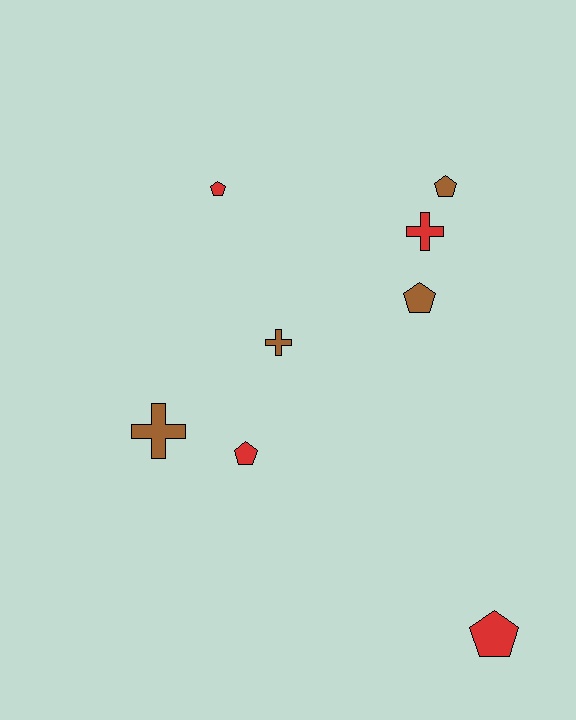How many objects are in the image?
There are 8 objects.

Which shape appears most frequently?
Pentagon, with 5 objects.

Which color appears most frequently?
Red, with 4 objects.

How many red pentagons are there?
There are 3 red pentagons.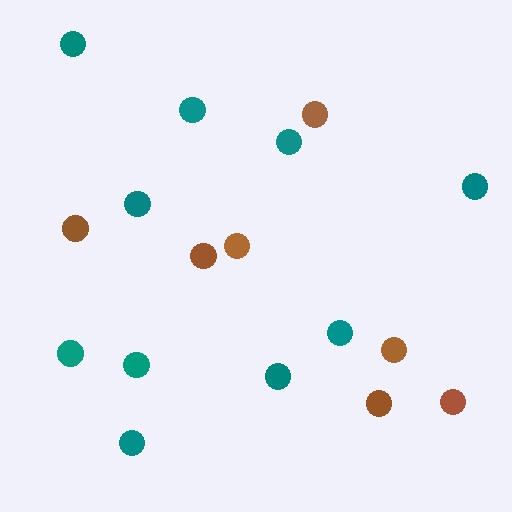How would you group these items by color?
There are 2 groups: one group of teal circles (10) and one group of brown circles (7).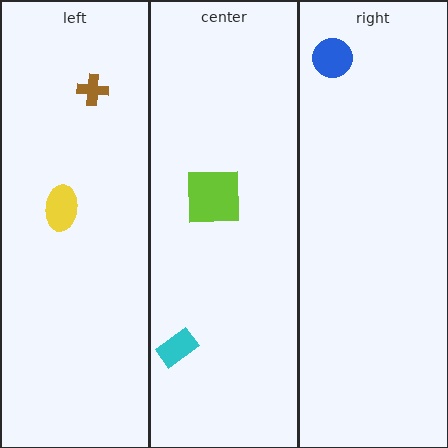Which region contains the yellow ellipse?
The left region.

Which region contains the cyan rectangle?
The center region.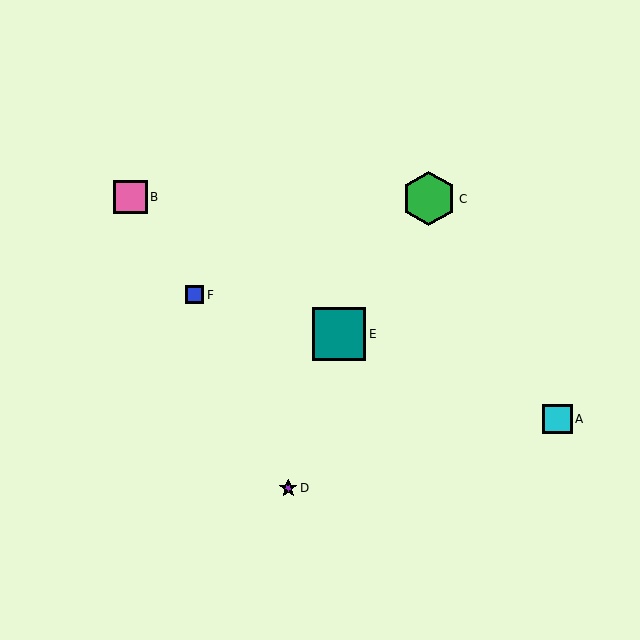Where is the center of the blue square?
The center of the blue square is at (195, 295).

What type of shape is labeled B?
Shape B is a pink square.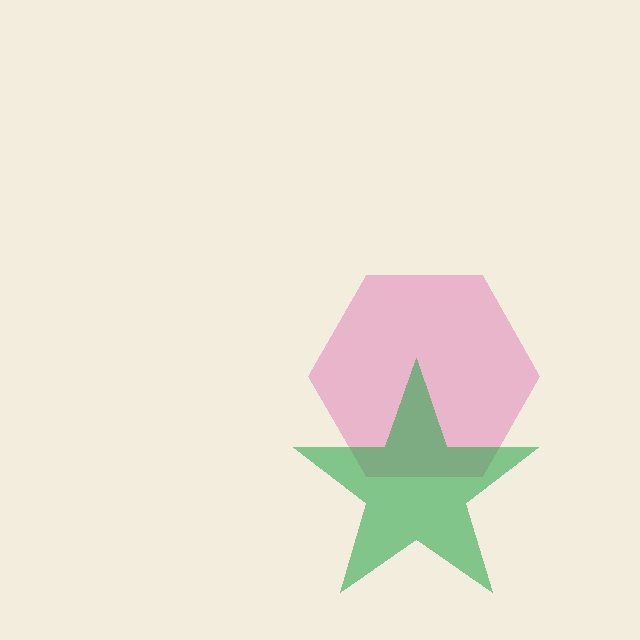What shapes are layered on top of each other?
The layered shapes are: a pink hexagon, a green star.